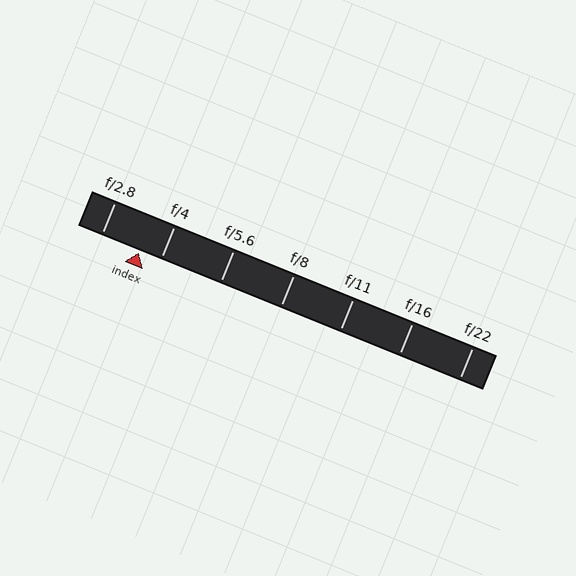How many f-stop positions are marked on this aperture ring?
There are 7 f-stop positions marked.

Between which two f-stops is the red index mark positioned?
The index mark is between f/2.8 and f/4.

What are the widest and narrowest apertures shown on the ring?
The widest aperture shown is f/2.8 and the narrowest is f/22.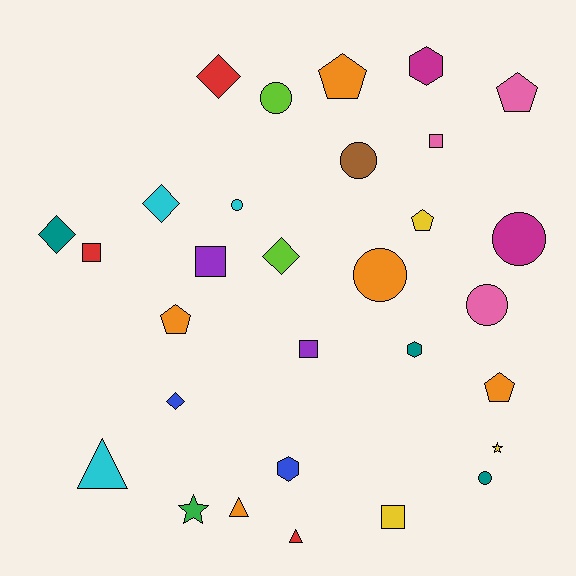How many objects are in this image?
There are 30 objects.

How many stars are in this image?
There are 2 stars.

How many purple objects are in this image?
There are 2 purple objects.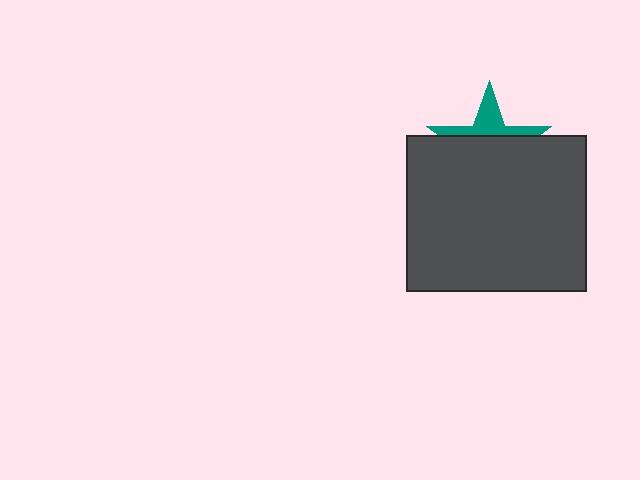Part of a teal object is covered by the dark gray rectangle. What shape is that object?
It is a star.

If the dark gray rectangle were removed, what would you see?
You would see the complete teal star.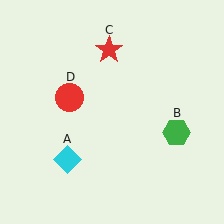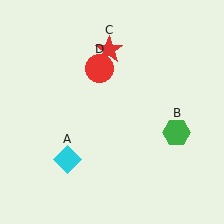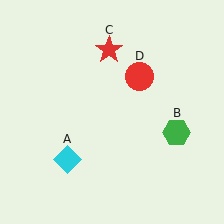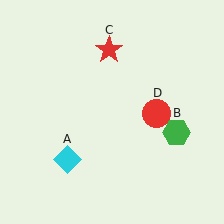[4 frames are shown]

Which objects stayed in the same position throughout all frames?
Cyan diamond (object A) and green hexagon (object B) and red star (object C) remained stationary.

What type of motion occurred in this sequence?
The red circle (object D) rotated clockwise around the center of the scene.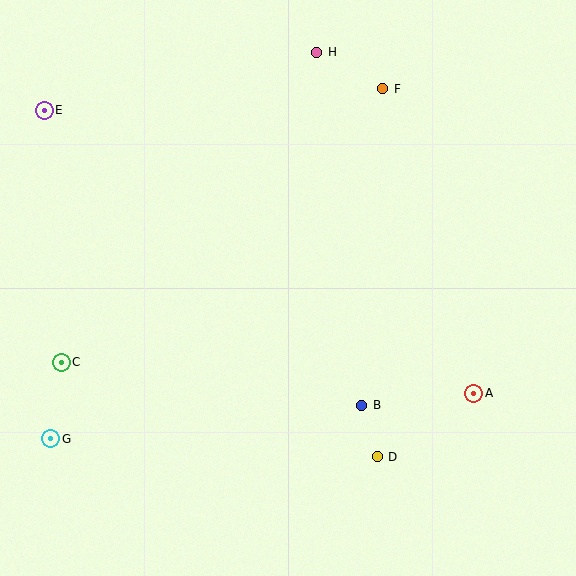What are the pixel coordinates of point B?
Point B is at (362, 405).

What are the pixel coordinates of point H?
Point H is at (317, 52).